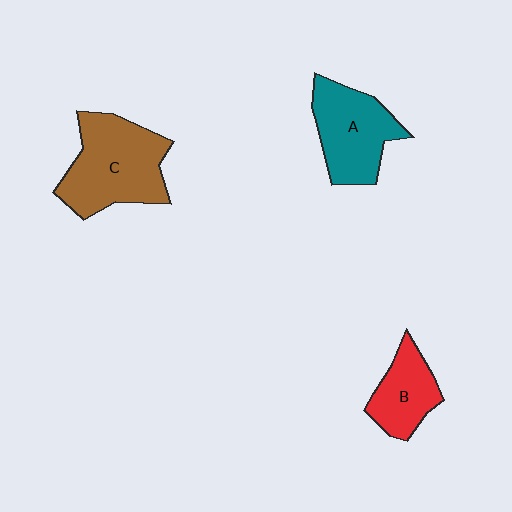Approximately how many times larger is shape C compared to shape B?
Approximately 1.8 times.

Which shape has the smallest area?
Shape B (red).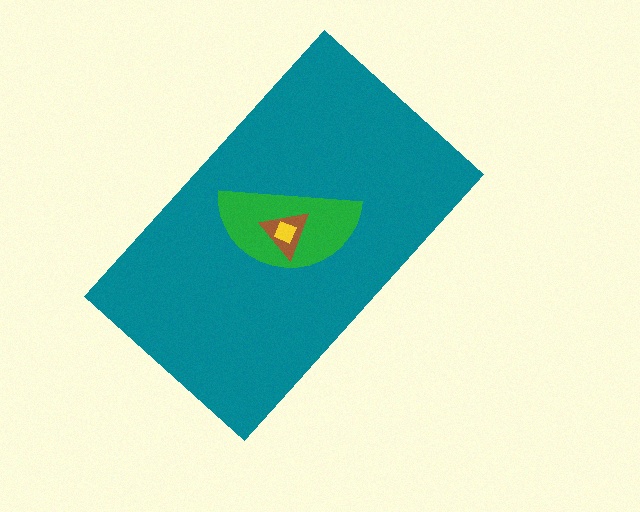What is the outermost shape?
The teal rectangle.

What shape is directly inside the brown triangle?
The yellow diamond.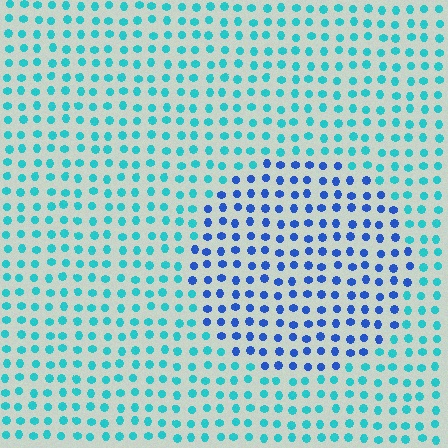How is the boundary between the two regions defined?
The boundary is defined purely by a slight shift in hue (about 42 degrees). Spacing, size, and orientation are identical on both sides.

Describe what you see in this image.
The image is filled with small cyan elements in a uniform arrangement. A circle-shaped region is visible where the elements are tinted to a slightly different hue, forming a subtle color boundary.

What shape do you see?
I see a circle.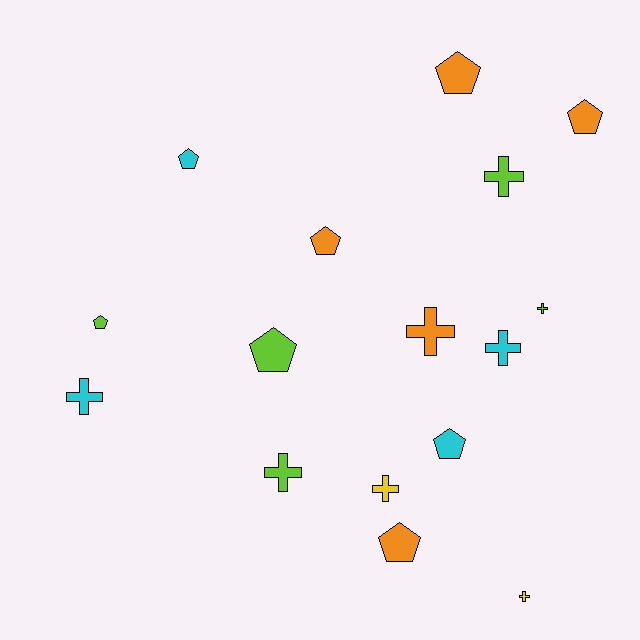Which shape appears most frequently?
Pentagon, with 8 objects.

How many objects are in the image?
There are 16 objects.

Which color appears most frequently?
Orange, with 5 objects.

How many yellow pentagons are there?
There are no yellow pentagons.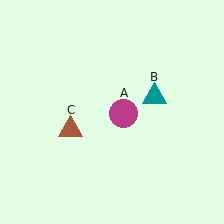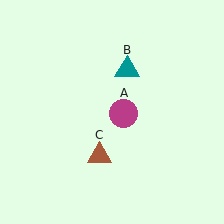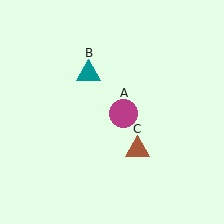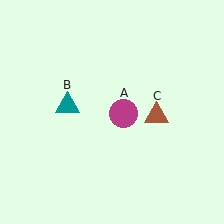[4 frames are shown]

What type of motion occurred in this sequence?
The teal triangle (object B), brown triangle (object C) rotated counterclockwise around the center of the scene.